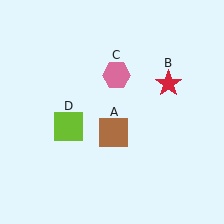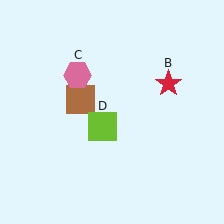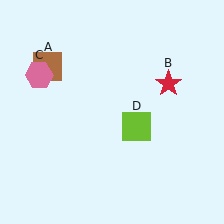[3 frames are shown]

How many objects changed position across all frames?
3 objects changed position: brown square (object A), pink hexagon (object C), lime square (object D).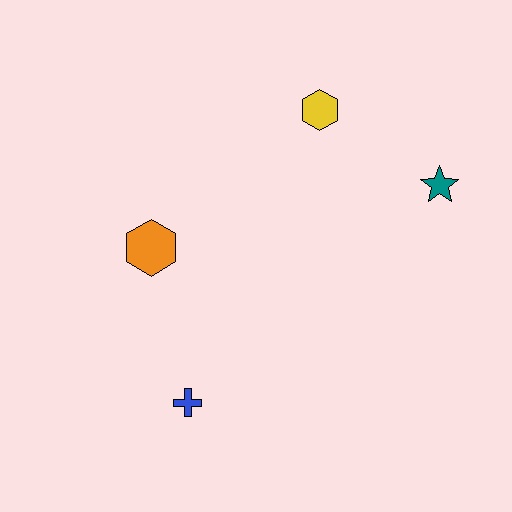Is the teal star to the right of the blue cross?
Yes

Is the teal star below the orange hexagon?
No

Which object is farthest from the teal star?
The blue cross is farthest from the teal star.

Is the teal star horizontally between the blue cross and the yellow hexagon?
No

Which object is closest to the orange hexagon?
The blue cross is closest to the orange hexagon.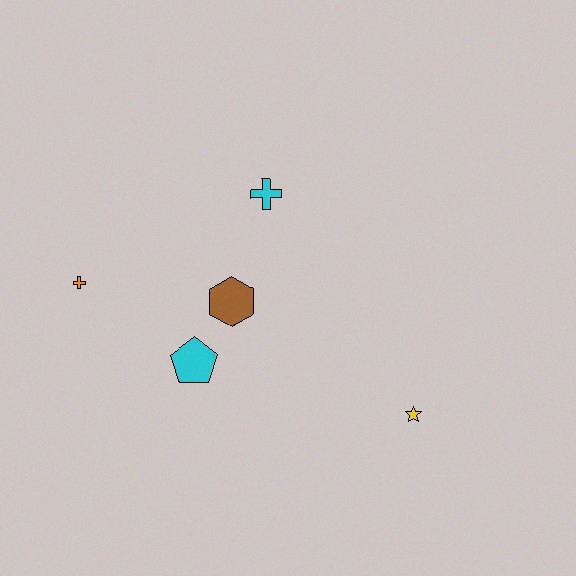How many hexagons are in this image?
There is 1 hexagon.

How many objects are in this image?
There are 5 objects.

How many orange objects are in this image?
There is 1 orange object.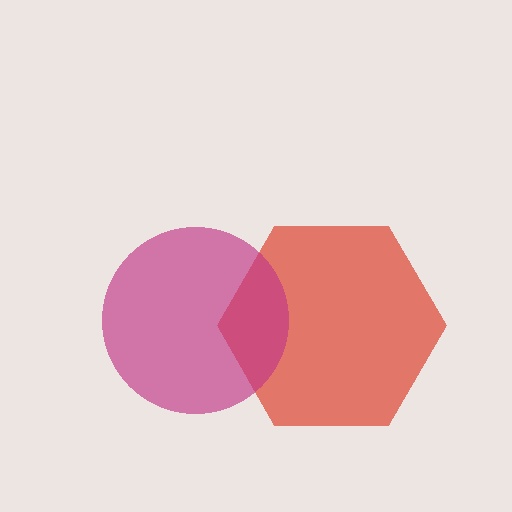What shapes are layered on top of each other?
The layered shapes are: a red hexagon, a magenta circle.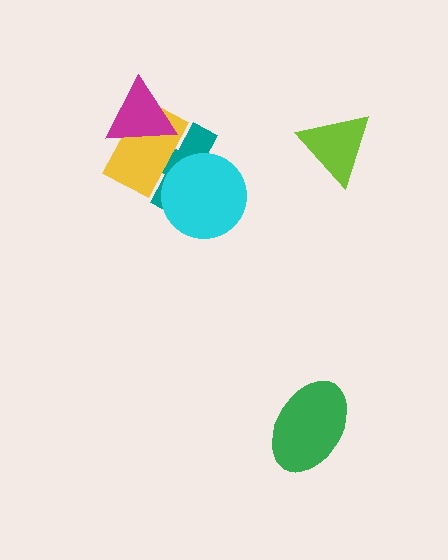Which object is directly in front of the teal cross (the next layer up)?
The yellow rectangle is directly in front of the teal cross.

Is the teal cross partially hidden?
Yes, it is partially covered by another shape.